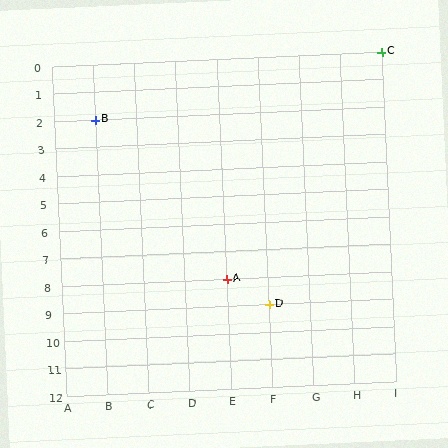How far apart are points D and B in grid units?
Points D and B are 4 columns and 7 rows apart (about 8.1 grid units diagonally).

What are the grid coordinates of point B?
Point B is at grid coordinates (B, 2).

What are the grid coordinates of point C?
Point C is at grid coordinates (I, 0).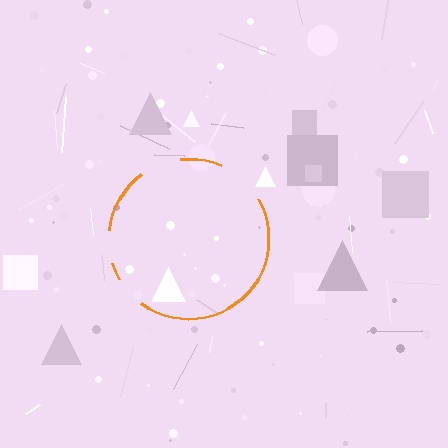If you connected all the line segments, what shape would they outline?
They would outline a circle.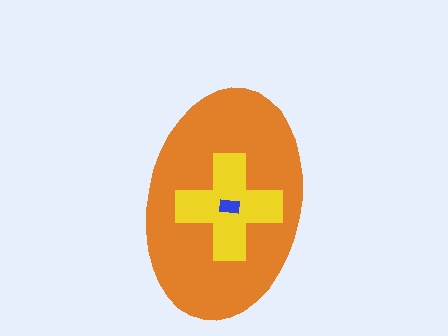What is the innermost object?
The blue rectangle.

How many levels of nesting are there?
3.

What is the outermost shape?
The orange ellipse.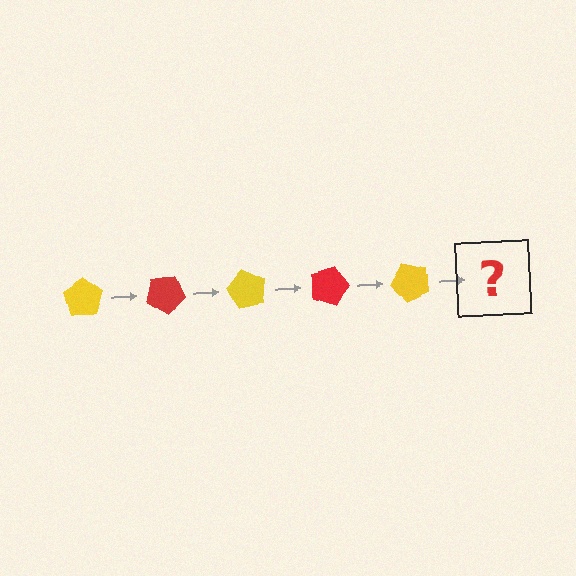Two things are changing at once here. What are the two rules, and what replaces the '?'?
The two rules are that it rotates 30 degrees each step and the color cycles through yellow and red. The '?' should be a red pentagon, rotated 150 degrees from the start.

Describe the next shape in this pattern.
It should be a red pentagon, rotated 150 degrees from the start.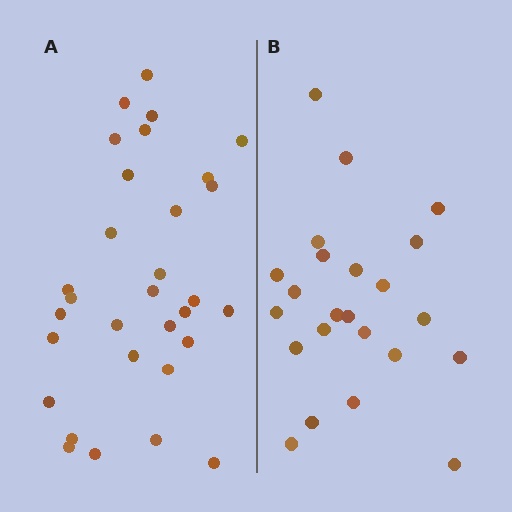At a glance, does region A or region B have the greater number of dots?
Region A (the left region) has more dots.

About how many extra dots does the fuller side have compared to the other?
Region A has roughly 8 or so more dots than region B.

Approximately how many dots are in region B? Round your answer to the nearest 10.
About 20 dots. (The exact count is 23, which rounds to 20.)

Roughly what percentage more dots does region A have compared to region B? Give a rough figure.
About 35% more.